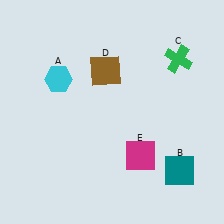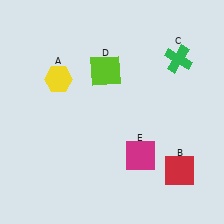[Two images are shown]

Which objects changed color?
A changed from cyan to yellow. B changed from teal to red. D changed from brown to lime.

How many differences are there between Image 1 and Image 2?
There are 3 differences between the two images.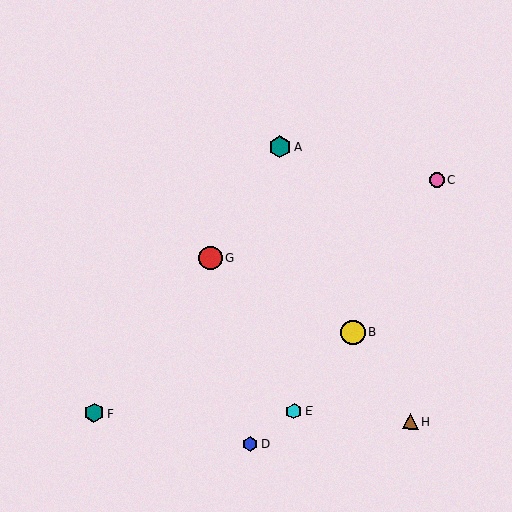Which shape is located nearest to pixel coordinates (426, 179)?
The pink circle (labeled C) at (437, 179) is nearest to that location.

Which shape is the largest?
The yellow circle (labeled B) is the largest.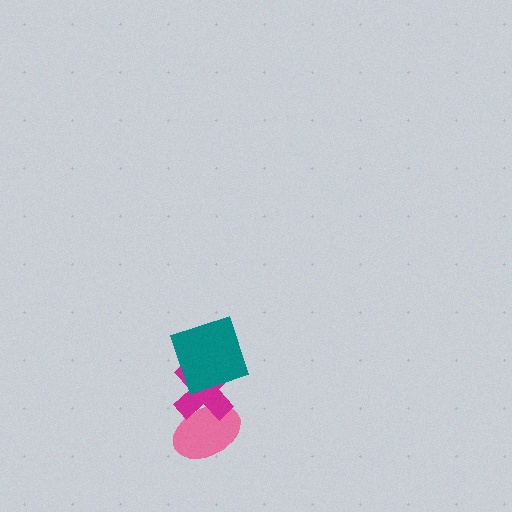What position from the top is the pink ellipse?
The pink ellipse is 3rd from the top.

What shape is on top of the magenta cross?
The teal square is on top of the magenta cross.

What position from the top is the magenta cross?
The magenta cross is 2nd from the top.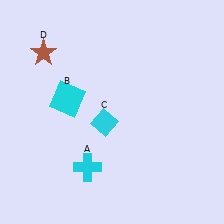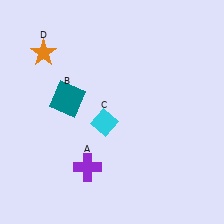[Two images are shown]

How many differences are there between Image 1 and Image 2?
There are 3 differences between the two images.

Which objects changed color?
A changed from cyan to purple. B changed from cyan to teal. D changed from brown to orange.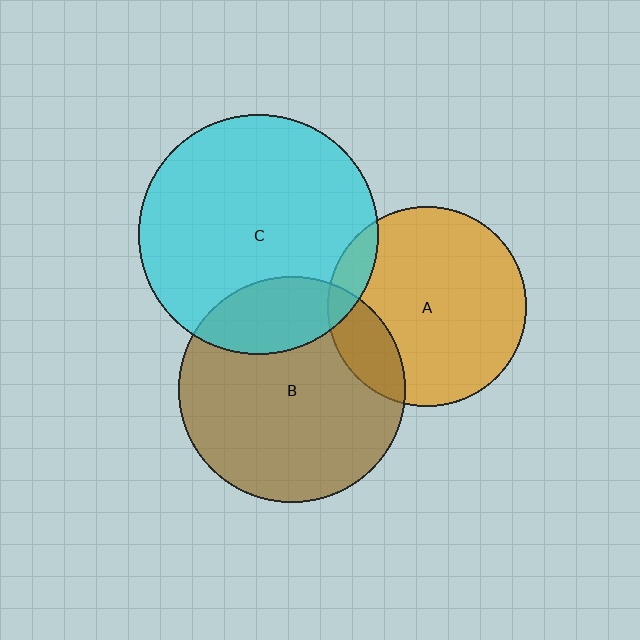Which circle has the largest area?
Circle C (cyan).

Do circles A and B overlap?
Yes.